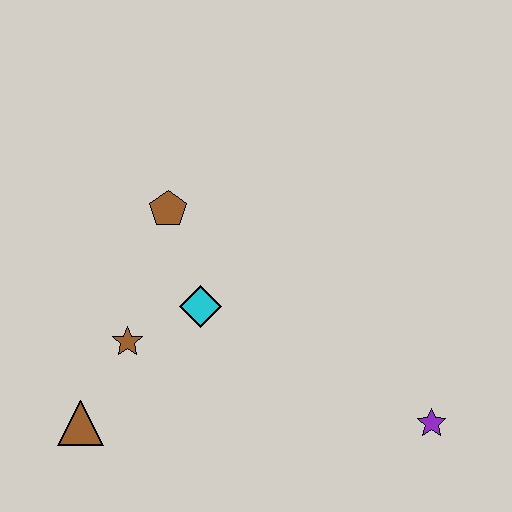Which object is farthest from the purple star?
The brown triangle is farthest from the purple star.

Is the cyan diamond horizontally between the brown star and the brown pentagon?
No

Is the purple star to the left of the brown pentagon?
No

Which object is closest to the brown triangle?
The brown star is closest to the brown triangle.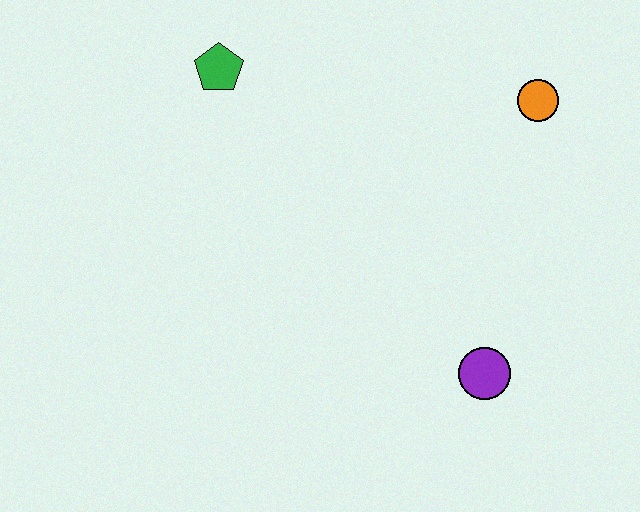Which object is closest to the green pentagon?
The orange circle is closest to the green pentagon.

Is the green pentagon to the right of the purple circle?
No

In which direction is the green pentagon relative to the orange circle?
The green pentagon is to the left of the orange circle.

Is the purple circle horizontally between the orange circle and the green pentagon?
Yes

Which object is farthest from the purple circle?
The green pentagon is farthest from the purple circle.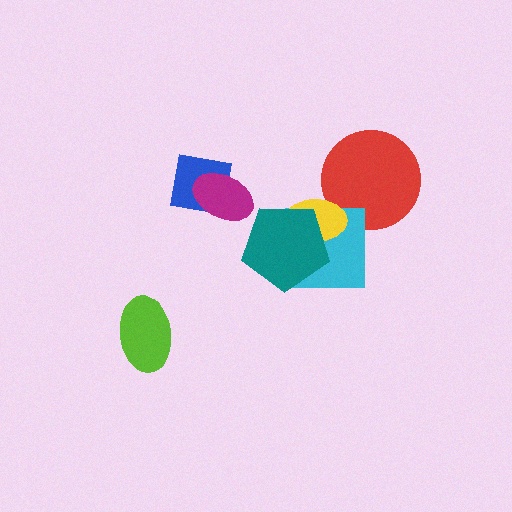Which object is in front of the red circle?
The yellow ellipse is in front of the red circle.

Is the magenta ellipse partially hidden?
No, no other shape covers it.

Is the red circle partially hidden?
Yes, it is partially covered by another shape.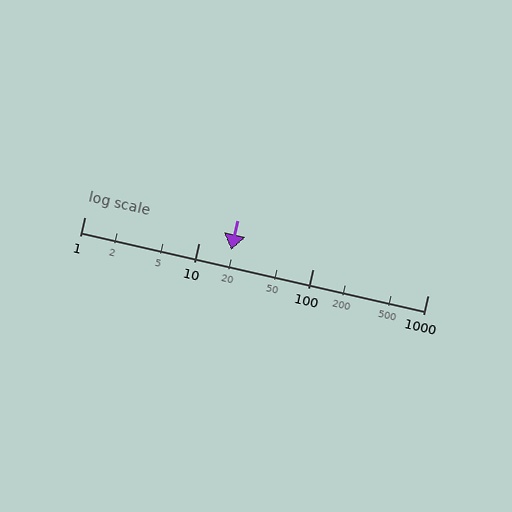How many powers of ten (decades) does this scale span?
The scale spans 3 decades, from 1 to 1000.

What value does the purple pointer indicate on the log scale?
The pointer indicates approximately 19.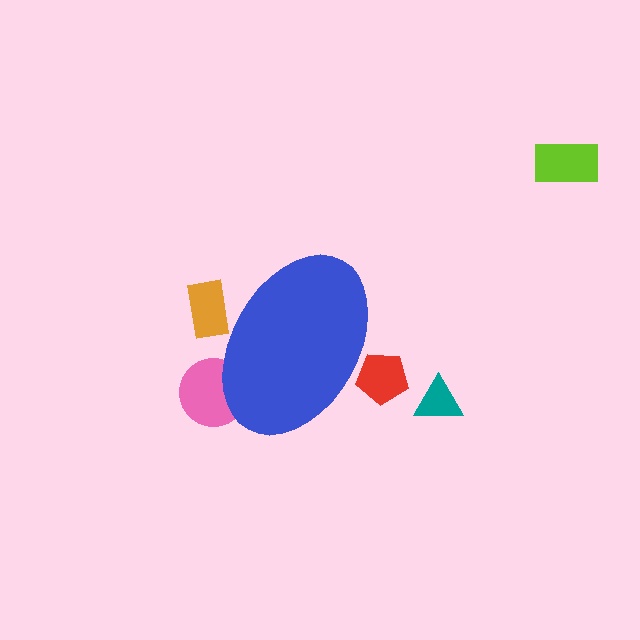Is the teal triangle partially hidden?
No, the teal triangle is fully visible.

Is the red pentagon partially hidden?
Yes, the red pentagon is partially hidden behind the blue ellipse.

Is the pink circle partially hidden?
Yes, the pink circle is partially hidden behind the blue ellipse.